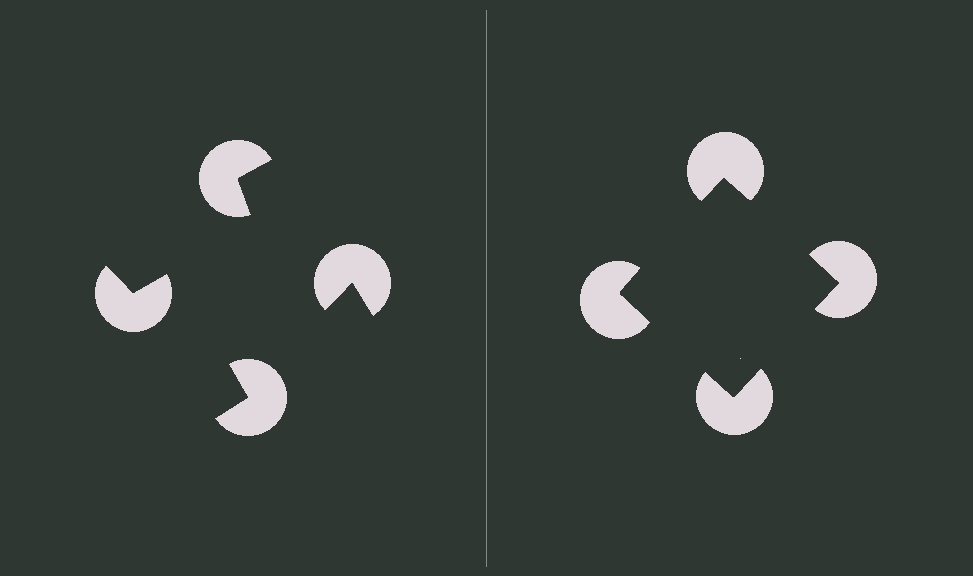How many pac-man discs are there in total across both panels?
8 — 4 on each side.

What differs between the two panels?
The pac-man discs are positioned identically on both sides; only the wedge orientations differ. On the right they align to a square; on the left they are misaligned.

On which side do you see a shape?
An illusory square appears on the right side. On the left side the wedge cuts are rotated, so no coherent shape forms.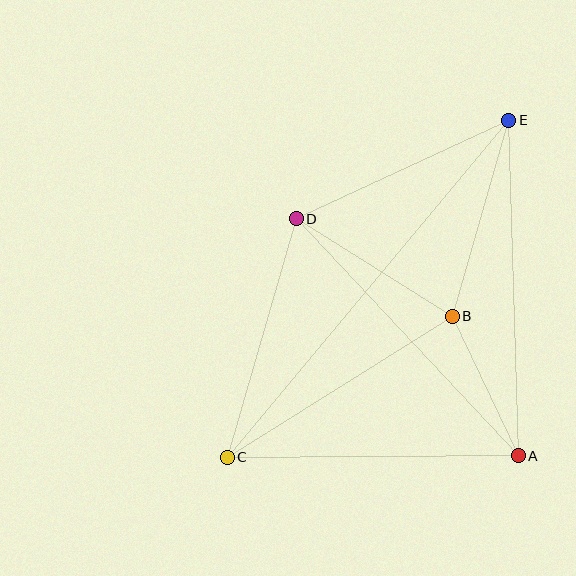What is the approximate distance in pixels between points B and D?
The distance between B and D is approximately 184 pixels.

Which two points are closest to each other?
Points A and B are closest to each other.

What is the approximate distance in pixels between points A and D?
The distance between A and D is approximately 325 pixels.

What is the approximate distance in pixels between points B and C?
The distance between B and C is approximately 265 pixels.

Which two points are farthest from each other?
Points C and E are farthest from each other.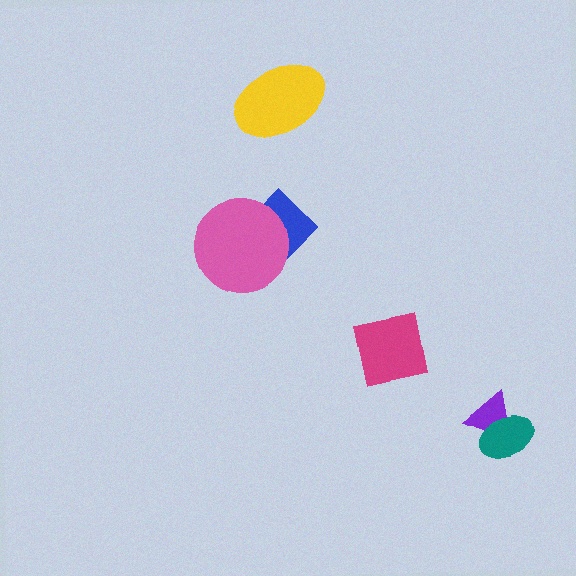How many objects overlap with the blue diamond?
1 object overlaps with the blue diamond.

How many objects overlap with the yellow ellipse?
0 objects overlap with the yellow ellipse.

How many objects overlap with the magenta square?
0 objects overlap with the magenta square.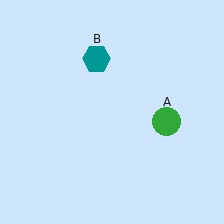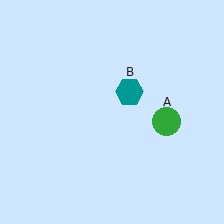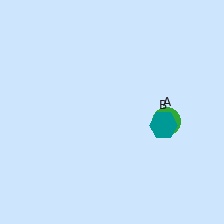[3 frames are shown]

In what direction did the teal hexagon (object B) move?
The teal hexagon (object B) moved down and to the right.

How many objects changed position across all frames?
1 object changed position: teal hexagon (object B).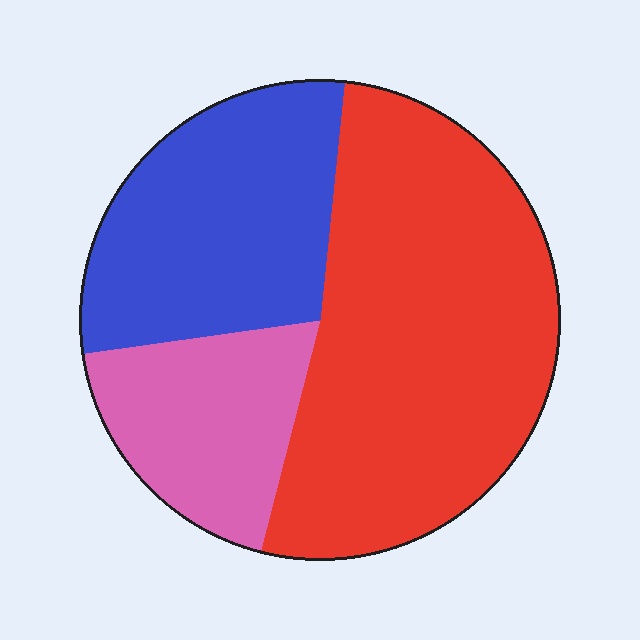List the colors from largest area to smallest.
From largest to smallest: red, blue, pink.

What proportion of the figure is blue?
Blue covers roughly 30% of the figure.